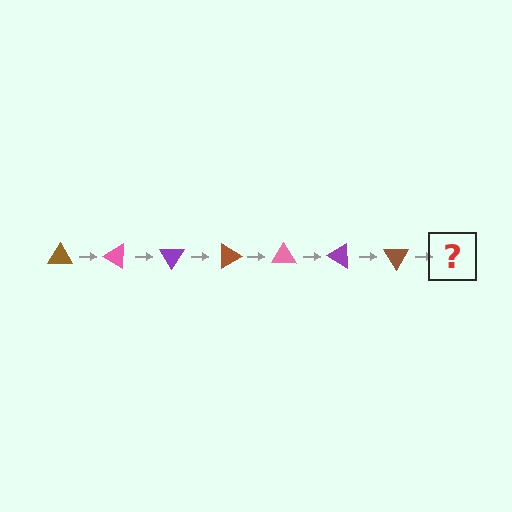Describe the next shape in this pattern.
It should be a pink triangle, rotated 210 degrees from the start.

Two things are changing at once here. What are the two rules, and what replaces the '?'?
The two rules are that it rotates 30 degrees each step and the color cycles through brown, pink, and purple. The '?' should be a pink triangle, rotated 210 degrees from the start.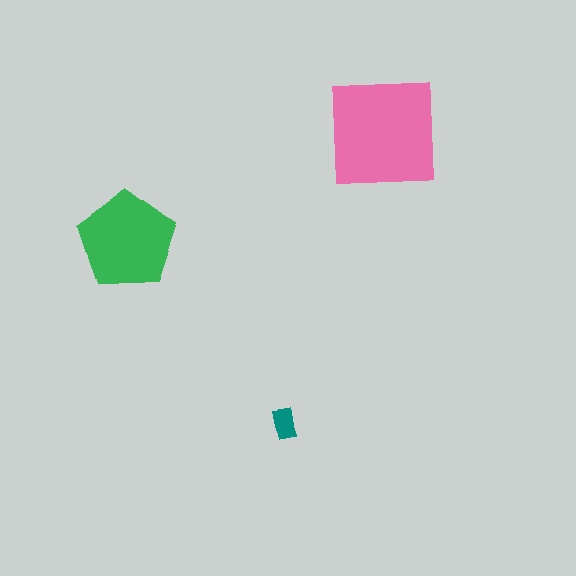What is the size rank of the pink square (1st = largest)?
1st.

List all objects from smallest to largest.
The teal rectangle, the green pentagon, the pink square.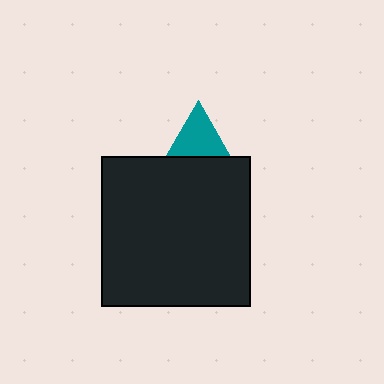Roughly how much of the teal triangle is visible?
A small part of it is visible (roughly 40%).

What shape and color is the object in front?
The object in front is a black square.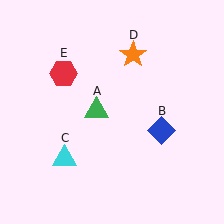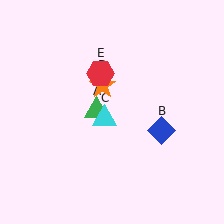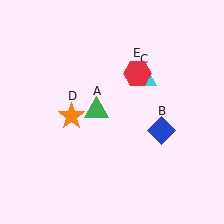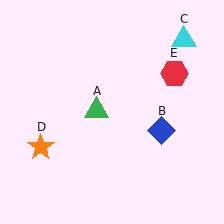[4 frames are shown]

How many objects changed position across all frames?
3 objects changed position: cyan triangle (object C), orange star (object D), red hexagon (object E).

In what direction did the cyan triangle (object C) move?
The cyan triangle (object C) moved up and to the right.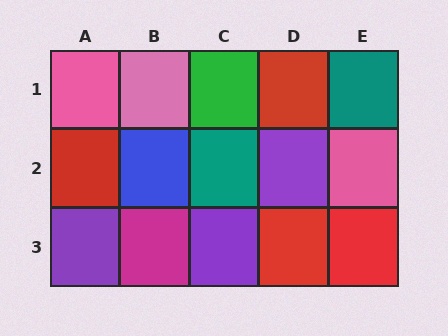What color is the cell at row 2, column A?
Red.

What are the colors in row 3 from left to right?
Purple, magenta, purple, red, red.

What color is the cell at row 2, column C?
Teal.